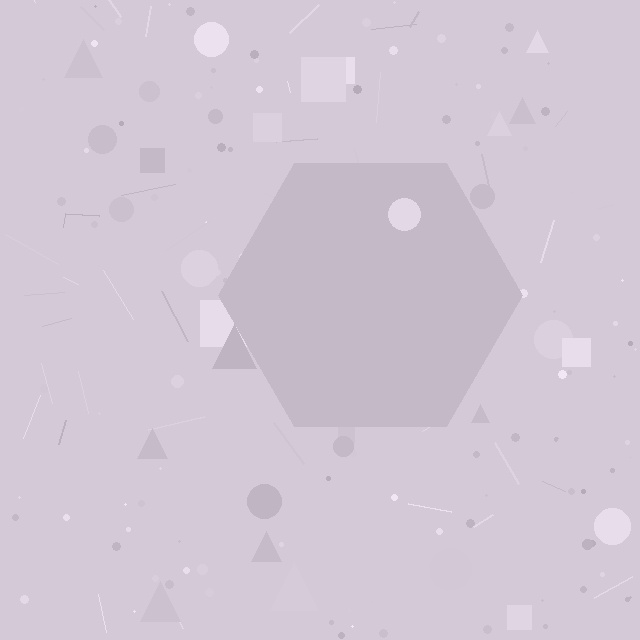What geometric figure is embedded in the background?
A hexagon is embedded in the background.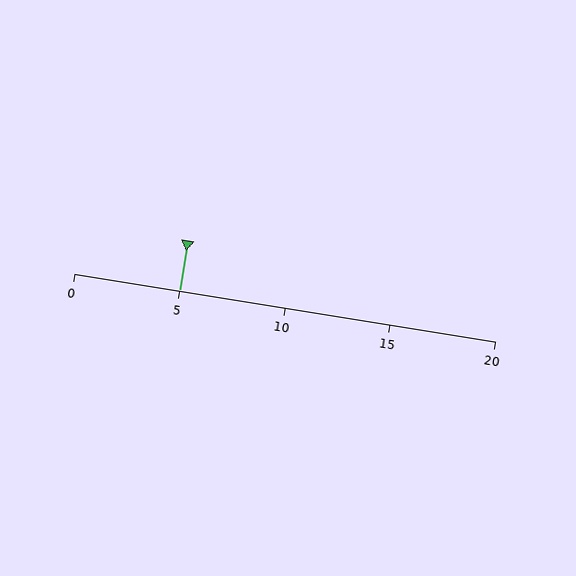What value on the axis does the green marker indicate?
The marker indicates approximately 5.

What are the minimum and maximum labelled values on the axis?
The axis runs from 0 to 20.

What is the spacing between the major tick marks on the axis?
The major ticks are spaced 5 apart.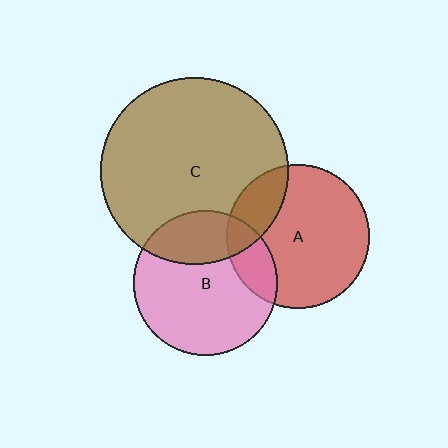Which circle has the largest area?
Circle C (brown).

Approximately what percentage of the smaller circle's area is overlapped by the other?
Approximately 25%.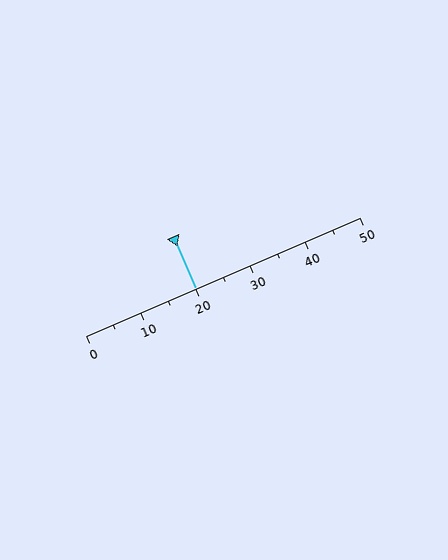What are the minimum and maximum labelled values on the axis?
The axis runs from 0 to 50.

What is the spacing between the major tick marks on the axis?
The major ticks are spaced 10 apart.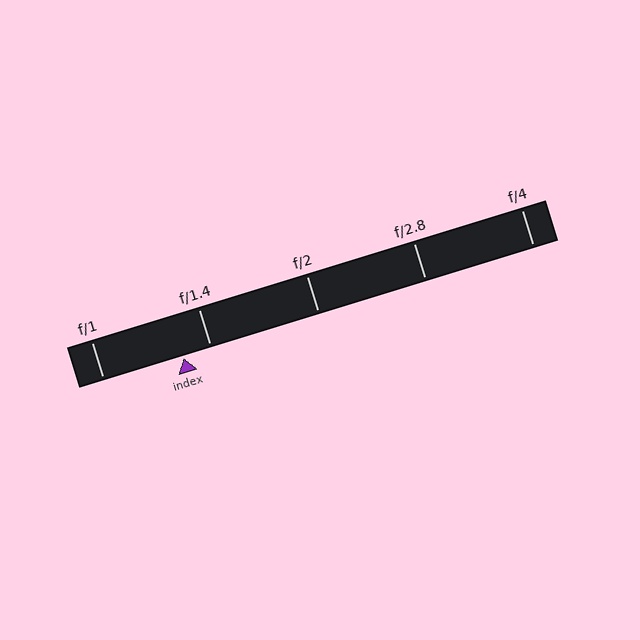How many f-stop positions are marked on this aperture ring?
There are 5 f-stop positions marked.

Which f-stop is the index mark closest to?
The index mark is closest to f/1.4.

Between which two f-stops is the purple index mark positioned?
The index mark is between f/1 and f/1.4.